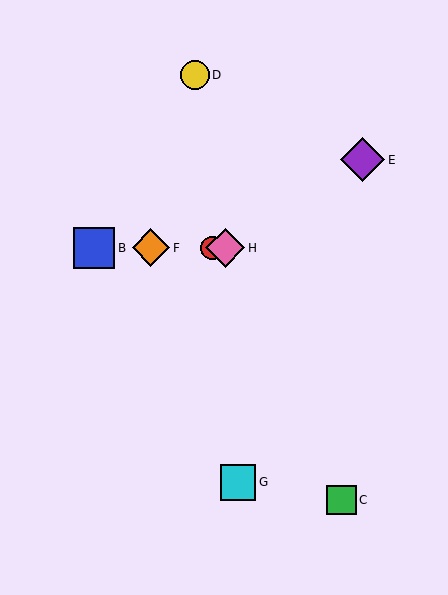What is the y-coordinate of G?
Object G is at y≈482.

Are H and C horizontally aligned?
No, H is at y≈248 and C is at y≈500.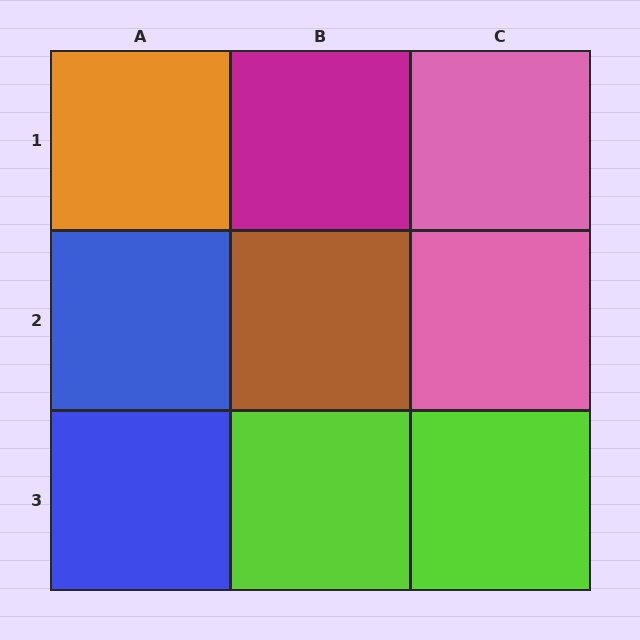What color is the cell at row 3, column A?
Blue.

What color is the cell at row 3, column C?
Lime.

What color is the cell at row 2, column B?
Brown.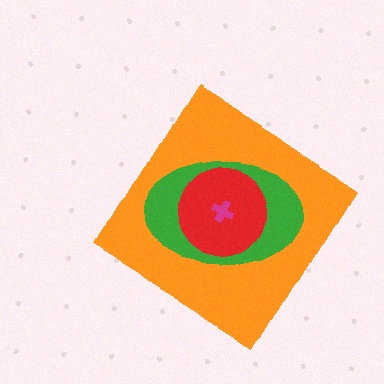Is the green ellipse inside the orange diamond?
Yes.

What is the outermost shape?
The orange diamond.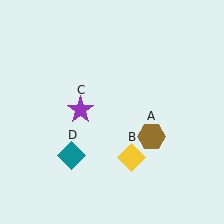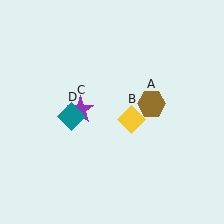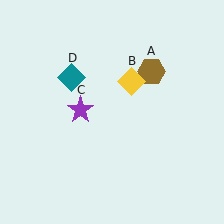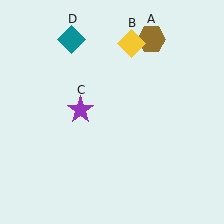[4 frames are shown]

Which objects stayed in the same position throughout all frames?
Purple star (object C) remained stationary.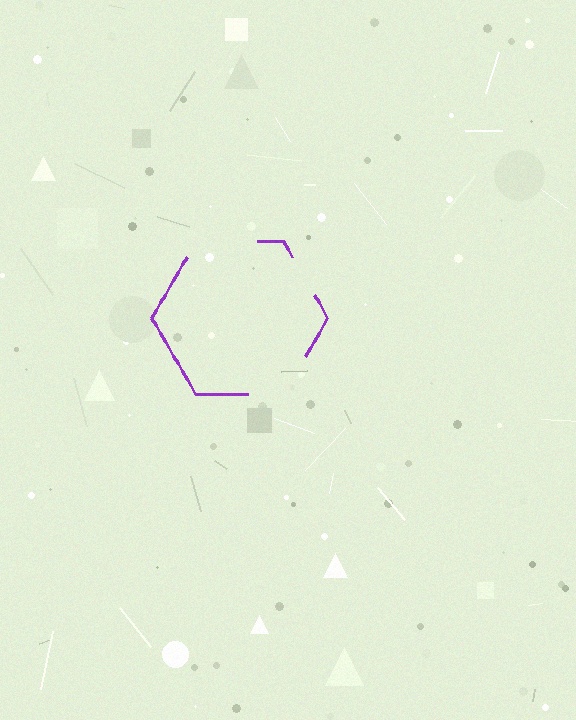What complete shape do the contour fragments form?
The contour fragments form a hexagon.